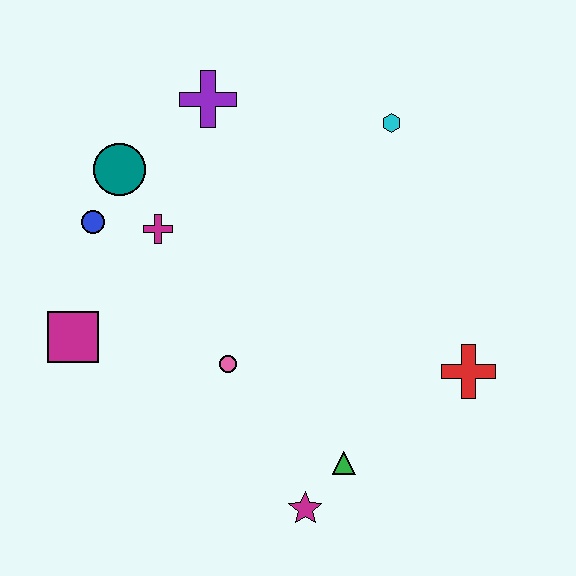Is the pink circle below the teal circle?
Yes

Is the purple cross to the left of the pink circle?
Yes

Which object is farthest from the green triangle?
The purple cross is farthest from the green triangle.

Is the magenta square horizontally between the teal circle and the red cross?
No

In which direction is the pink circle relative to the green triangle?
The pink circle is to the left of the green triangle.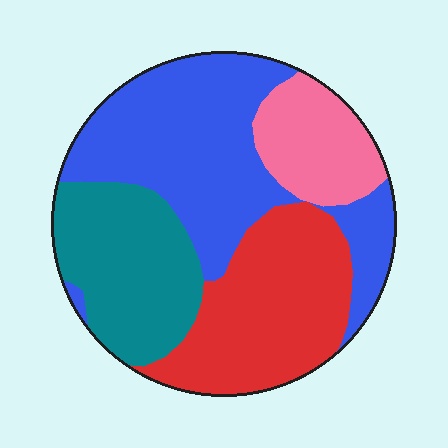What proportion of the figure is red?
Red takes up about one quarter (1/4) of the figure.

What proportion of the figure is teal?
Teal takes up about one fifth (1/5) of the figure.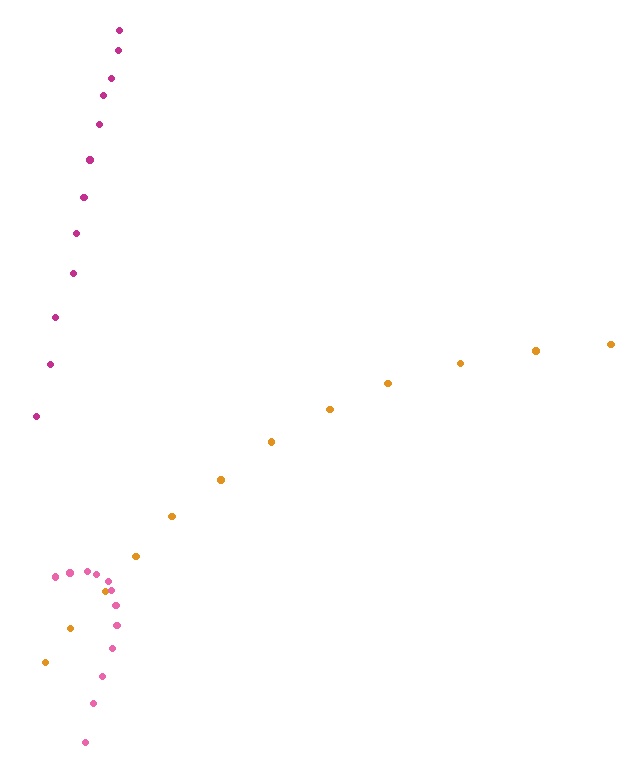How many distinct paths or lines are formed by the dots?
There are 3 distinct paths.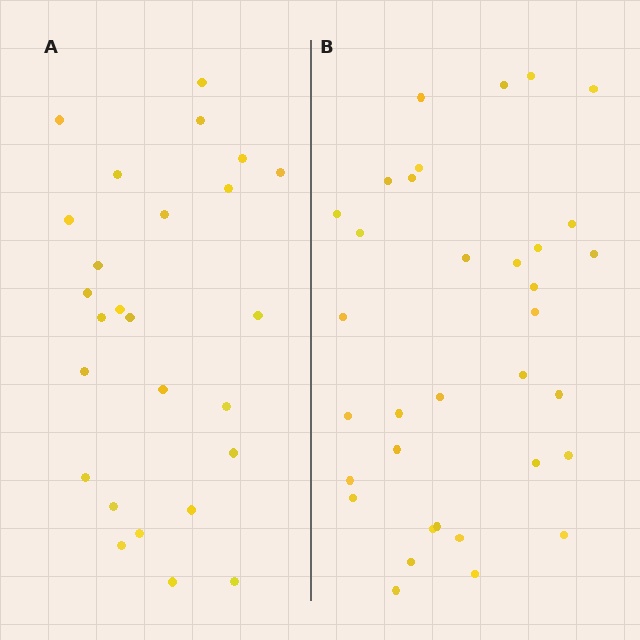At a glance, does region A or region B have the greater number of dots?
Region B (the right region) has more dots.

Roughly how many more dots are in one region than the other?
Region B has roughly 8 or so more dots than region A.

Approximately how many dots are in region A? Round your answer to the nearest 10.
About 30 dots. (The exact count is 26, which rounds to 30.)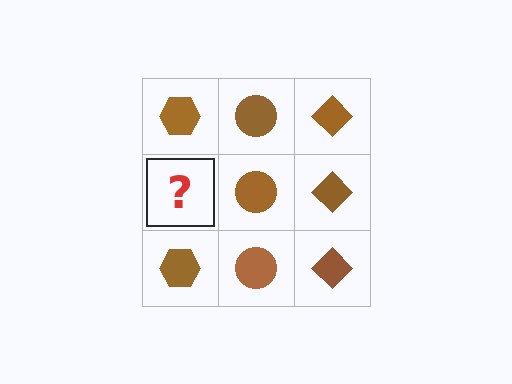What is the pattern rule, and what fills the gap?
The rule is that each column has a consistent shape. The gap should be filled with a brown hexagon.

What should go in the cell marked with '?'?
The missing cell should contain a brown hexagon.